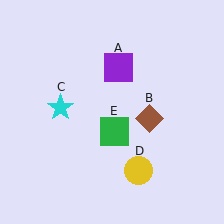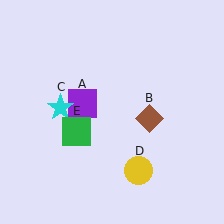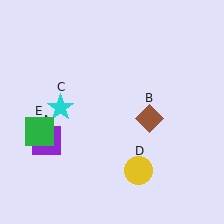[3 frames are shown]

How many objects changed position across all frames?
2 objects changed position: purple square (object A), green square (object E).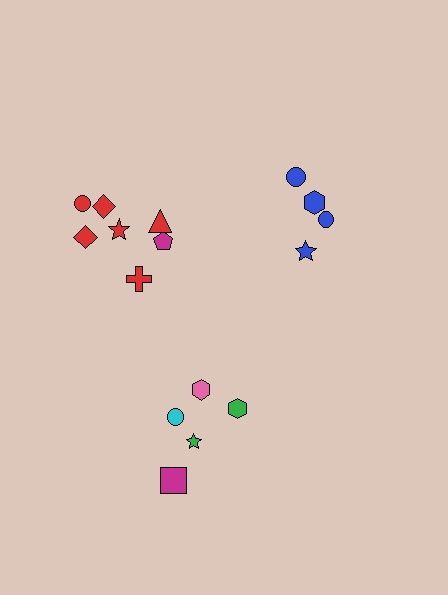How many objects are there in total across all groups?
There are 16 objects.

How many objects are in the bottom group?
There are 5 objects.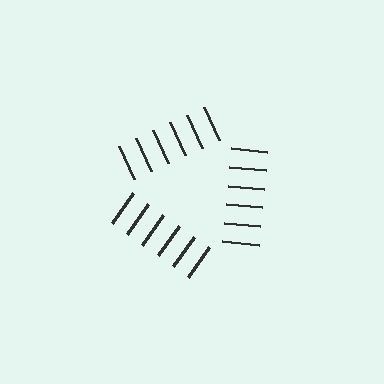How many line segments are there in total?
18 — 6 along each of the 3 edges.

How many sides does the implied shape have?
3 sides — the line-ends trace a triangle.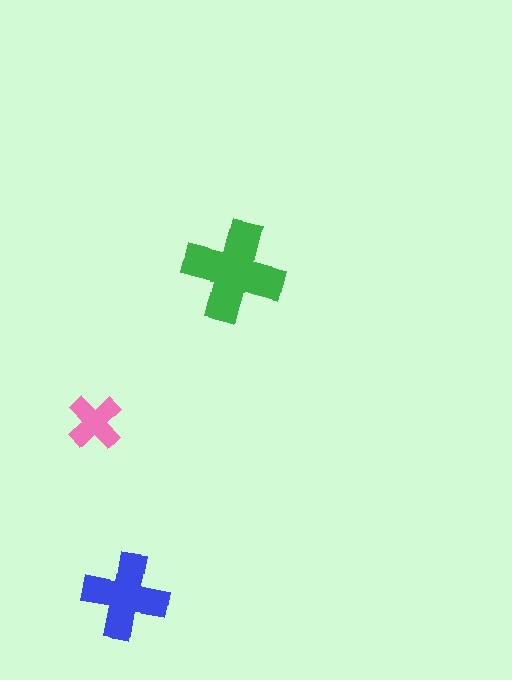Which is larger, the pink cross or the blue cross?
The blue one.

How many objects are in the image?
There are 3 objects in the image.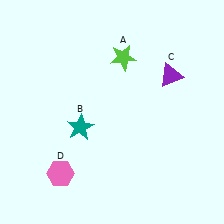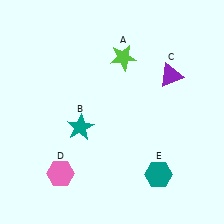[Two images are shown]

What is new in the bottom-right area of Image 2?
A teal hexagon (E) was added in the bottom-right area of Image 2.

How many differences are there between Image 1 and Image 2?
There is 1 difference between the two images.